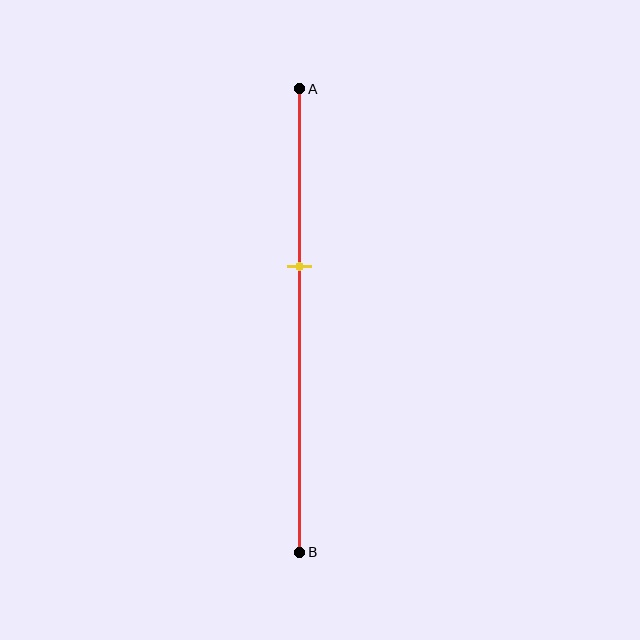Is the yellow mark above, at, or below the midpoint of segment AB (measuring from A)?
The yellow mark is above the midpoint of segment AB.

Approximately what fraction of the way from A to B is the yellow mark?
The yellow mark is approximately 40% of the way from A to B.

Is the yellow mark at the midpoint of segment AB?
No, the mark is at about 40% from A, not at the 50% midpoint.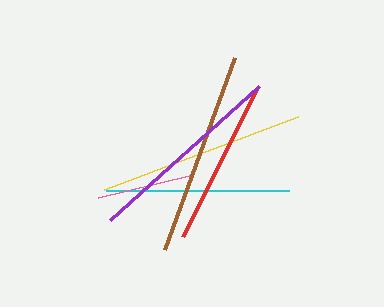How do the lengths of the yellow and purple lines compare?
The yellow and purple lines are approximately the same length.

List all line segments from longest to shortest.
From longest to shortest: yellow, brown, purple, cyan, red, pink.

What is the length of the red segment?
The red segment is approximately 167 pixels long.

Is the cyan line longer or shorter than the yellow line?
The yellow line is longer than the cyan line.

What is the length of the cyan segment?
The cyan segment is approximately 182 pixels long.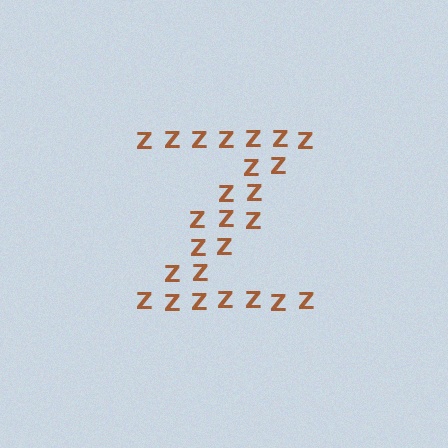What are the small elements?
The small elements are letter Z's.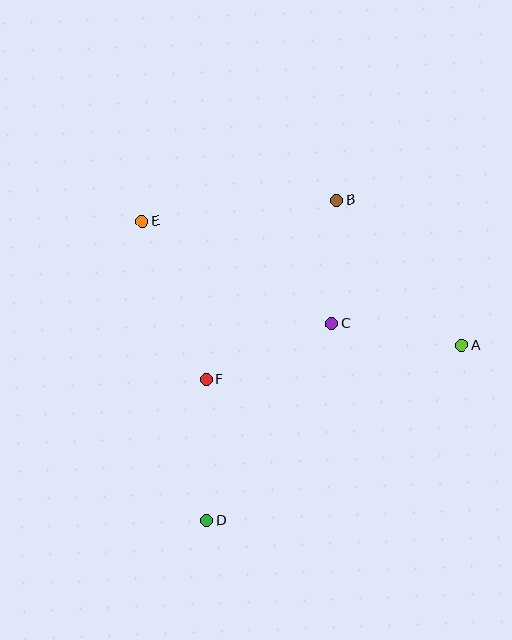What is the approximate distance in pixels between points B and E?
The distance between B and E is approximately 195 pixels.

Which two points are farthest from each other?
Points B and D are farthest from each other.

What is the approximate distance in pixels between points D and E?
The distance between D and E is approximately 307 pixels.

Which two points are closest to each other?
Points B and C are closest to each other.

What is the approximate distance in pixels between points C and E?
The distance between C and E is approximately 216 pixels.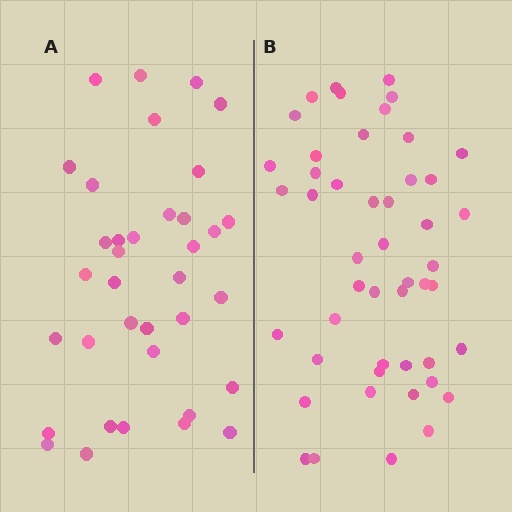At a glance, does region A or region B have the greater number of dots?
Region B (the right region) has more dots.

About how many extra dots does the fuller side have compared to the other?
Region B has roughly 12 or so more dots than region A.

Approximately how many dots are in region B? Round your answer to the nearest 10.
About 50 dots. (The exact count is 48, which rounds to 50.)